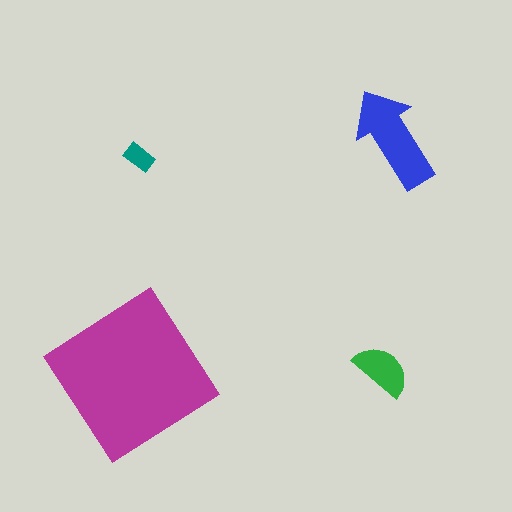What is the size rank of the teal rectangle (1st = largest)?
4th.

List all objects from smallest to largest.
The teal rectangle, the green semicircle, the blue arrow, the magenta diamond.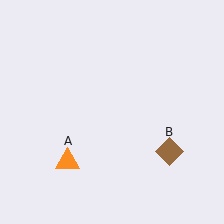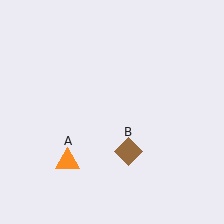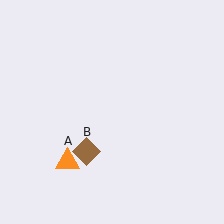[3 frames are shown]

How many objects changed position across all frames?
1 object changed position: brown diamond (object B).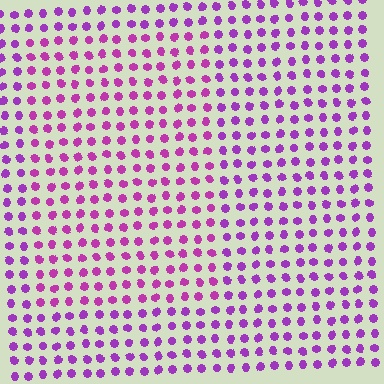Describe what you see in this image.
The image is filled with small purple elements in a uniform arrangement. A rectangle-shaped region is visible where the elements are tinted to a slightly different hue, forming a subtle color boundary.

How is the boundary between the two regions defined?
The boundary is defined purely by a slight shift in hue (about 22 degrees). Spacing, size, and orientation are identical on both sides.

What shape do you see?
I see a rectangle.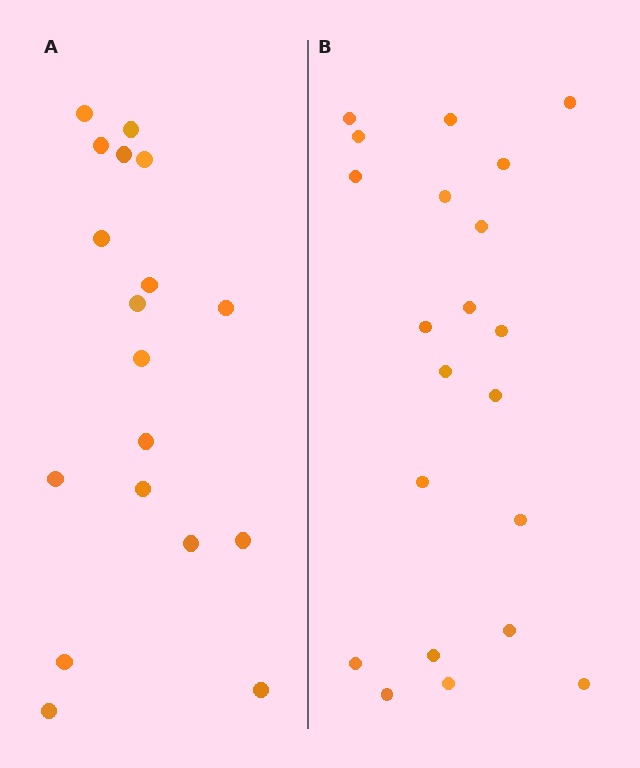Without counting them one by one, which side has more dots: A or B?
Region B (the right region) has more dots.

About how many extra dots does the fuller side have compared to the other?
Region B has just a few more — roughly 2 or 3 more dots than region A.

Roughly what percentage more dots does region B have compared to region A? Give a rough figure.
About 15% more.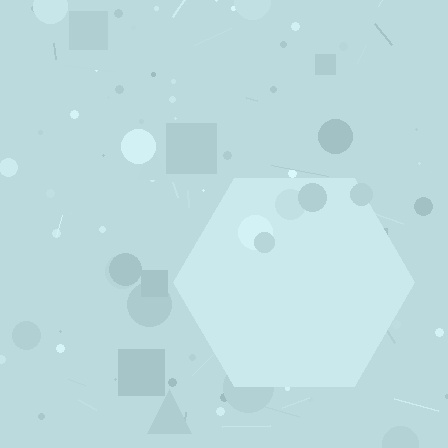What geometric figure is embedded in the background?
A hexagon is embedded in the background.